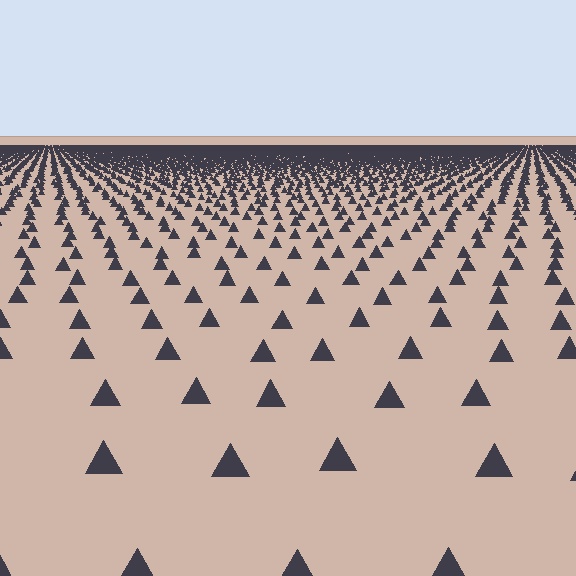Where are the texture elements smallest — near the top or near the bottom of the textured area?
Near the top.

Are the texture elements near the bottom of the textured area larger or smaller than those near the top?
Larger. Near the bottom, elements are closer to the viewer and appear at a bigger on-screen size.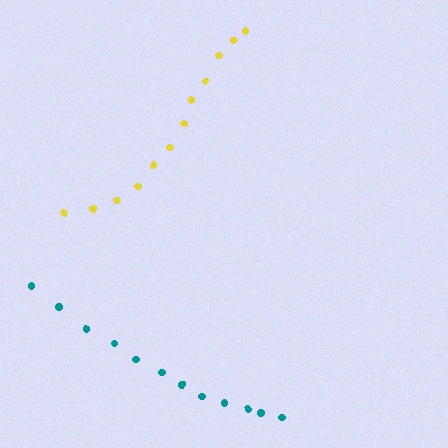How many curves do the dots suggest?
There are 2 distinct paths.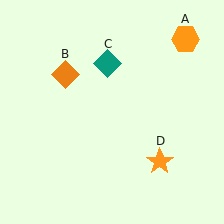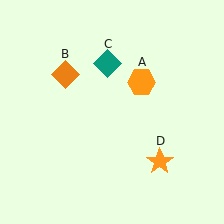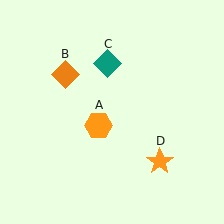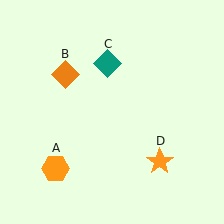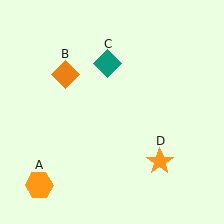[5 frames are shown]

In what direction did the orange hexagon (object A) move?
The orange hexagon (object A) moved down and to the left.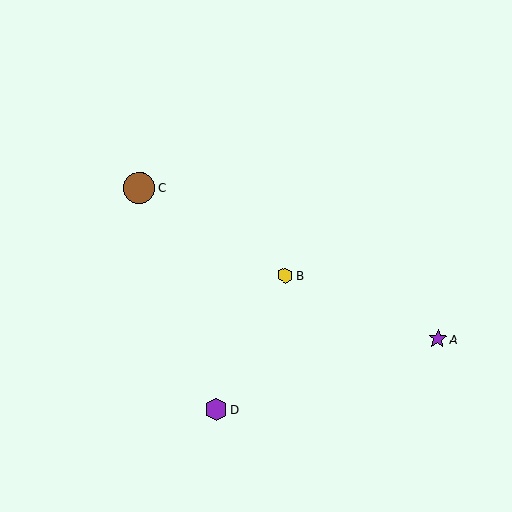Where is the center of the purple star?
The center of the purple star is at (438, 339).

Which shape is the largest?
The brown circle (labeled C) is the largest.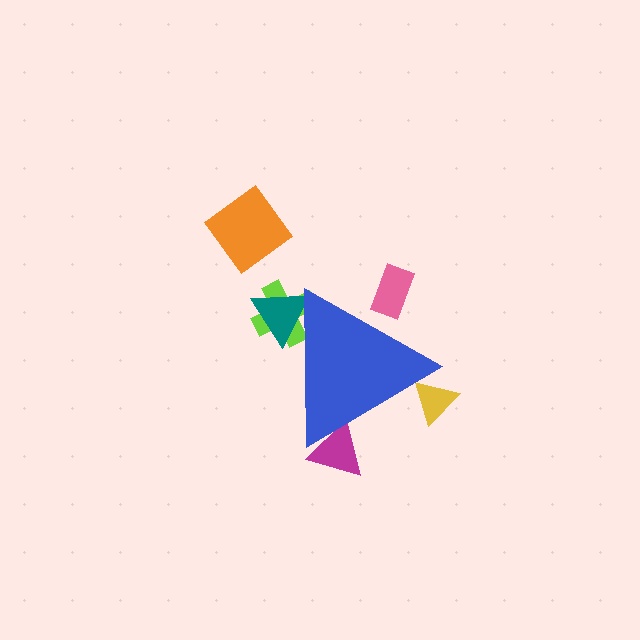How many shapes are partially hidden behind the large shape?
5 shapes are partially hidden.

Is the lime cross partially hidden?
Yes, the lime cross is partially hidden behind the blue triangle.